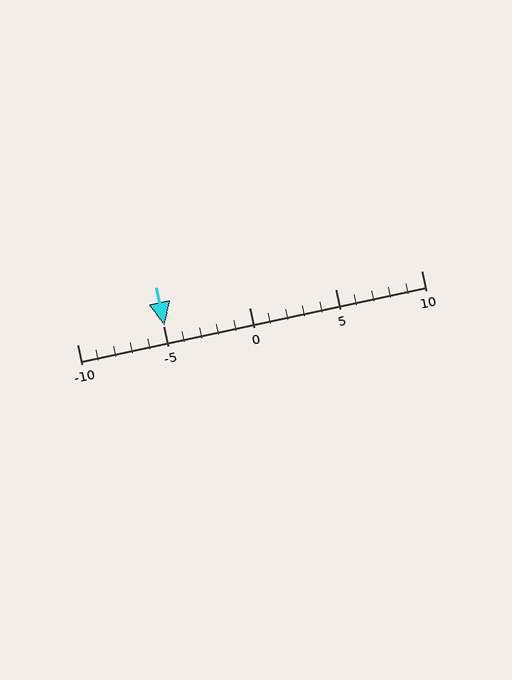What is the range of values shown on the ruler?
The ruler shows values from -10 to 10.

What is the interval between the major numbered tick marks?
The major tick marks are spaced 5 units apart.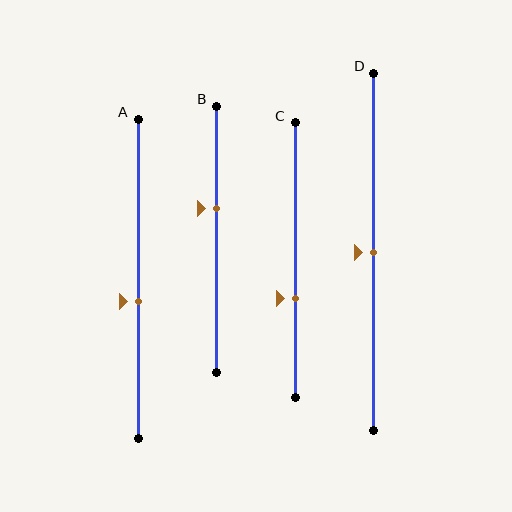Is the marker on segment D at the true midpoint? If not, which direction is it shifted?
Yes, the marker on segment D is at the true midpoint.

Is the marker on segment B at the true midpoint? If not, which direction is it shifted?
No, the marker on segment B is shifted upward by about 12% of the segment length.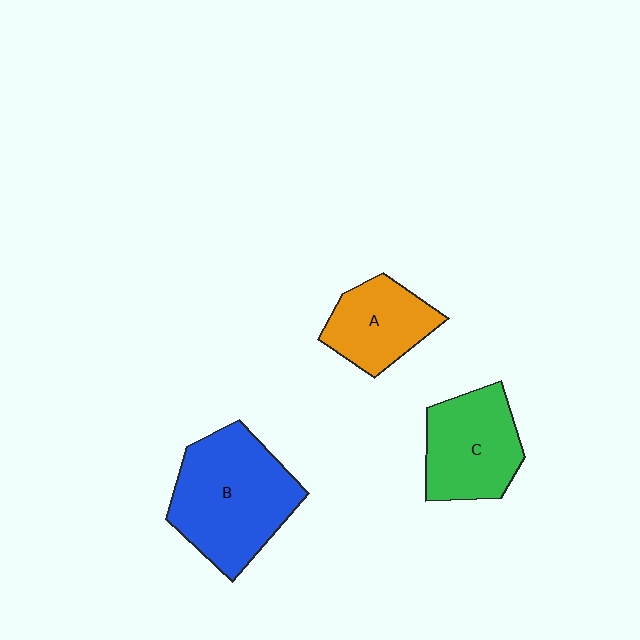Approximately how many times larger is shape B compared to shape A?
Approximately 1.8 times.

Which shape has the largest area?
Shape B (blue).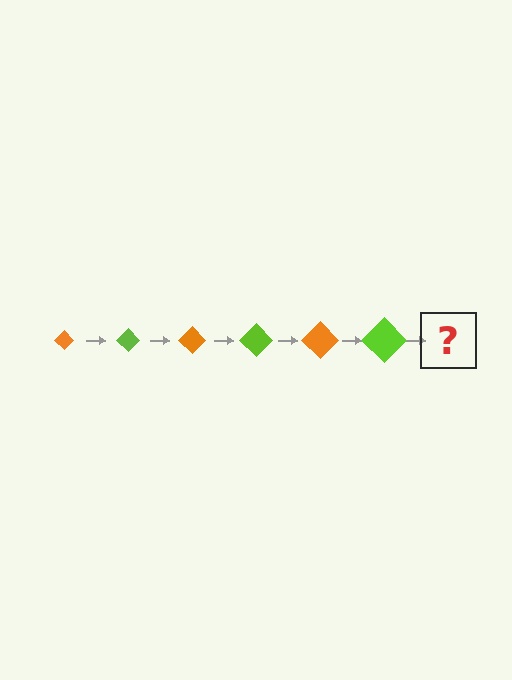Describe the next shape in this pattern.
It should be an orange diamond, larger than the previous one.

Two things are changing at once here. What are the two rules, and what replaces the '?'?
The two rules are that the diamond grows larger each step and the color cycles through orange and lime. The '?' should be an orange diamond, larger than the previous one.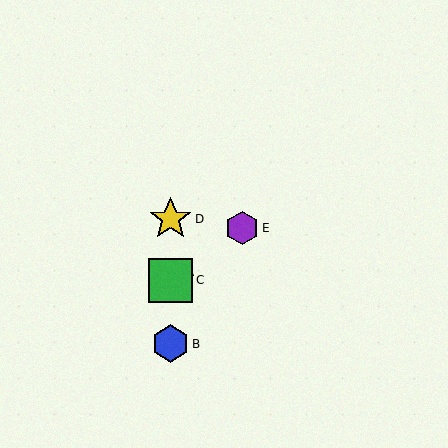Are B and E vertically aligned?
No, B is at x≈170 and E is at x≈242.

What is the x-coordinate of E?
Object E is at x≈242.